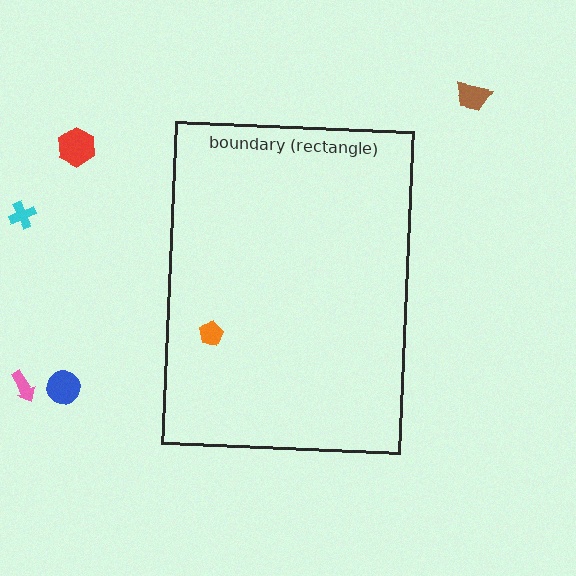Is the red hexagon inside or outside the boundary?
Outside.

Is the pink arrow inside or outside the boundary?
Outside.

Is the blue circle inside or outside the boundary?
Outside.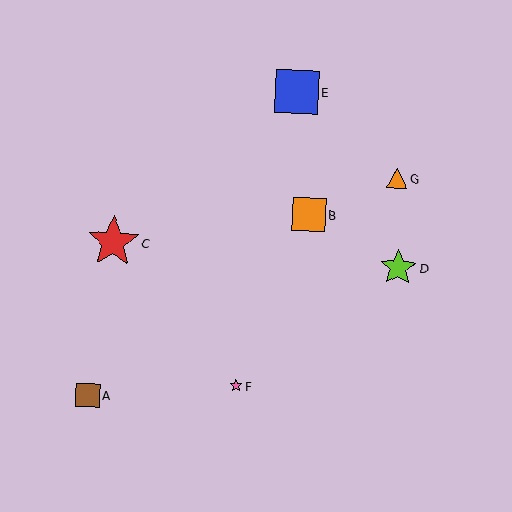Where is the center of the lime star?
The center of the lime star is at (398, 268).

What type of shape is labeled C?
Shape C is a red star.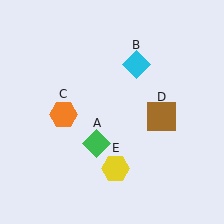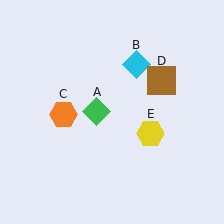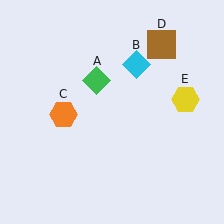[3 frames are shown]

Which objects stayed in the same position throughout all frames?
Cyan diamond (object B) and orange hexagon (object C) remained stationary.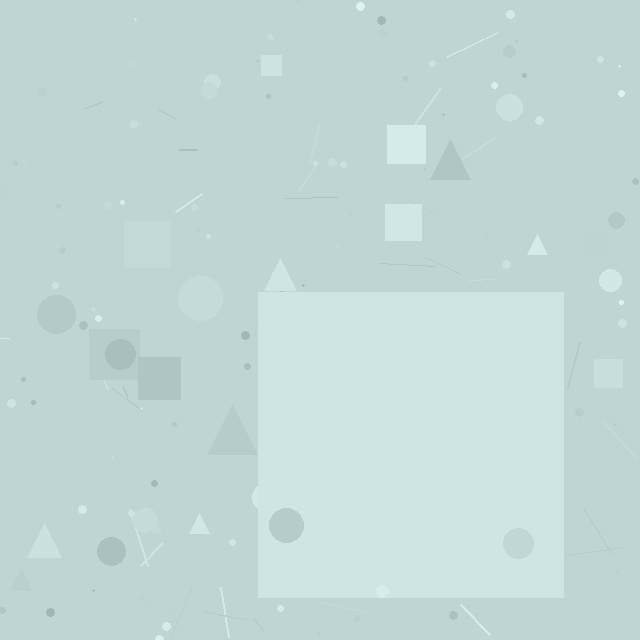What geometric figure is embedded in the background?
A square is embedded in the background.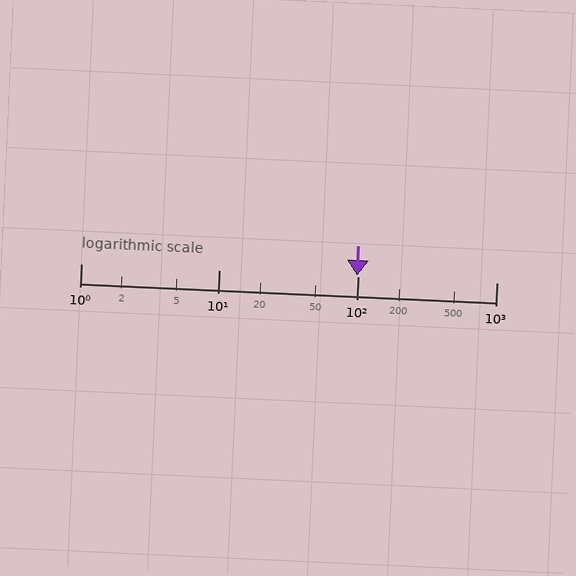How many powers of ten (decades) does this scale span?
The scale spans 3 decades, from 1 to 1000.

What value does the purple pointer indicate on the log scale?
The pointer indicates approximately 98.